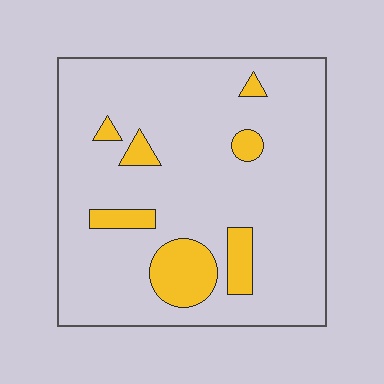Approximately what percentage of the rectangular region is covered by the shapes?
Approximately 15%.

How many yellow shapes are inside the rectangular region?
7.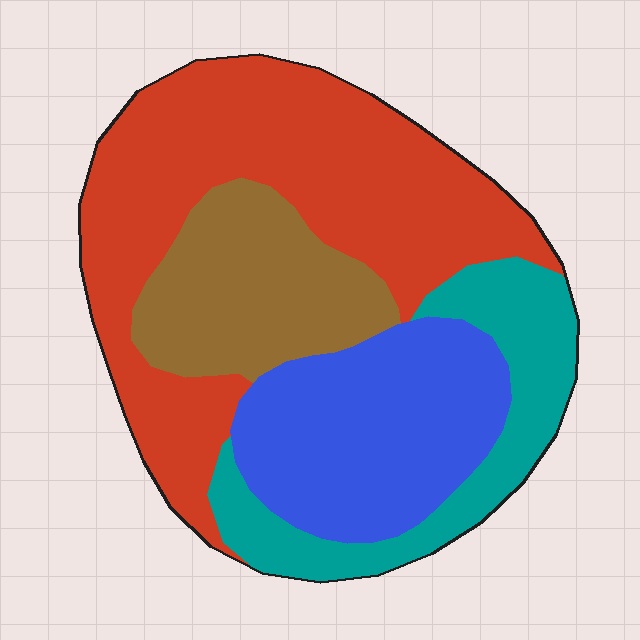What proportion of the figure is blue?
Blue covers about 25% of the figure.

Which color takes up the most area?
Red, at roughly 40%.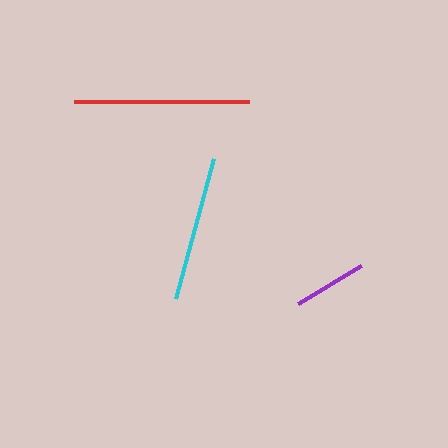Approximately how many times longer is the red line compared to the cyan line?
The red line is approximately 1.2 times the length of the cyan line.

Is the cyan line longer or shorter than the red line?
The red line is longer than the cyan line.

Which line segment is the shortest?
The purple line is the shortest at approximately 74 pixels.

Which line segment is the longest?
The red line is the longest at approximately 175 pixels.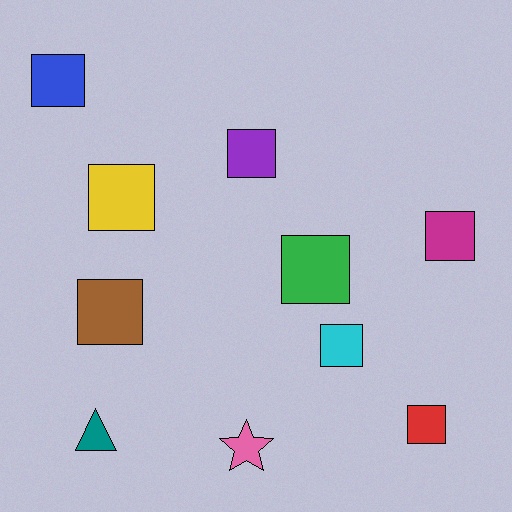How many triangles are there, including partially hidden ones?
There is 1 triangle.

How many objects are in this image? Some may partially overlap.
There are 10 objects.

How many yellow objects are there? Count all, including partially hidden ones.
There is 1 yellow object.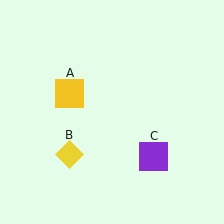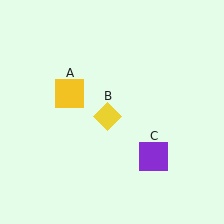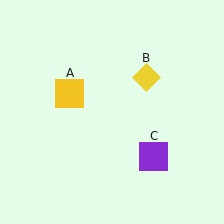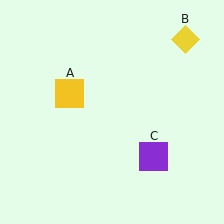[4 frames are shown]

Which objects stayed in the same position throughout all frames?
Yellow square (object A) and purple square (object C) remained stationary.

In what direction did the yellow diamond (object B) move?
The yellow diamond (object B) moved up and to the right.